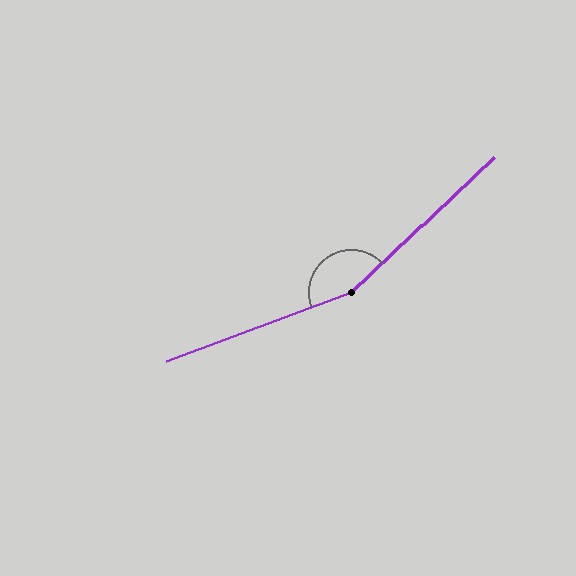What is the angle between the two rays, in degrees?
Approximately 157 degrees.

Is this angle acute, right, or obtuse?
It is obtuse.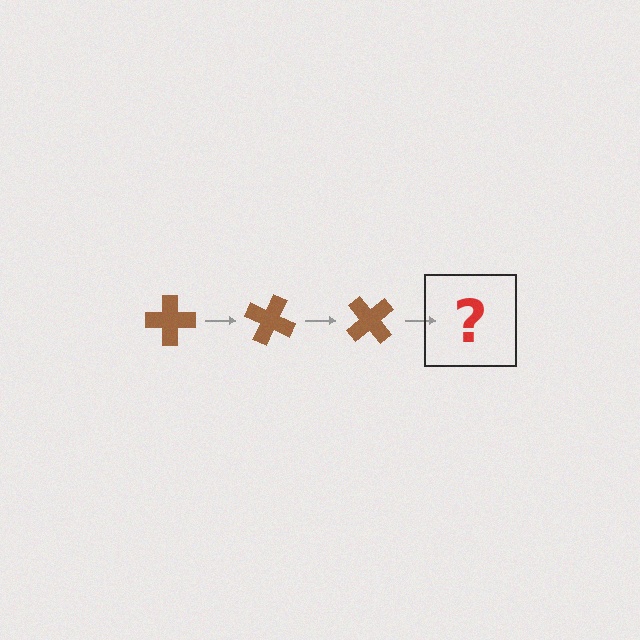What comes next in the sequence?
The next element should be a brown cross rotated 75 degrees.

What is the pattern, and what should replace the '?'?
The pattern is that the cross rotates 25 degrees each step. The '?' should be a brown cross rotated 75 degrees.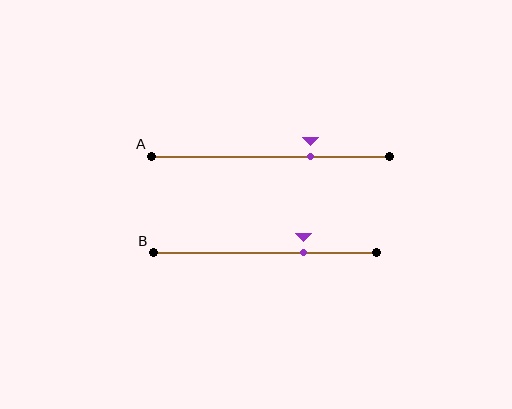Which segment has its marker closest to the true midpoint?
Segment A has its marker closest to the true midpoint.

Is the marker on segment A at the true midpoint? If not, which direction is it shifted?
No, the marker on segment A is shifted to the right by about 17% of the segment length.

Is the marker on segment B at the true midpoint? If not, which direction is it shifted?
No, the marker on segment B is shifted to the right by about 17% of the segment length.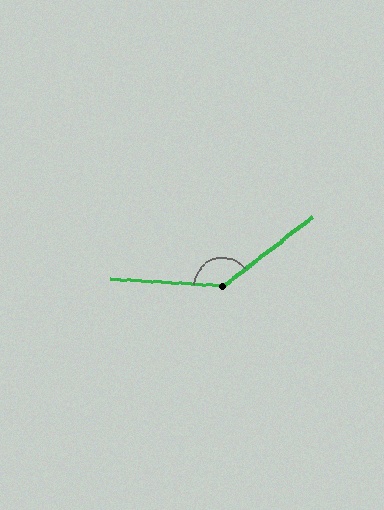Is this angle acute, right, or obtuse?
It is obtuse.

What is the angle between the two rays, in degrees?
Approximately 139 degrees.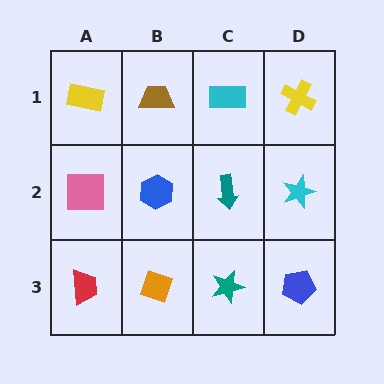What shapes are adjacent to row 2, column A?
A yellow rectangle (row 1, column A), a red trapezoid (row 3, column A), a blue hexagon (row 2, column B).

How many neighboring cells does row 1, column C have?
3.